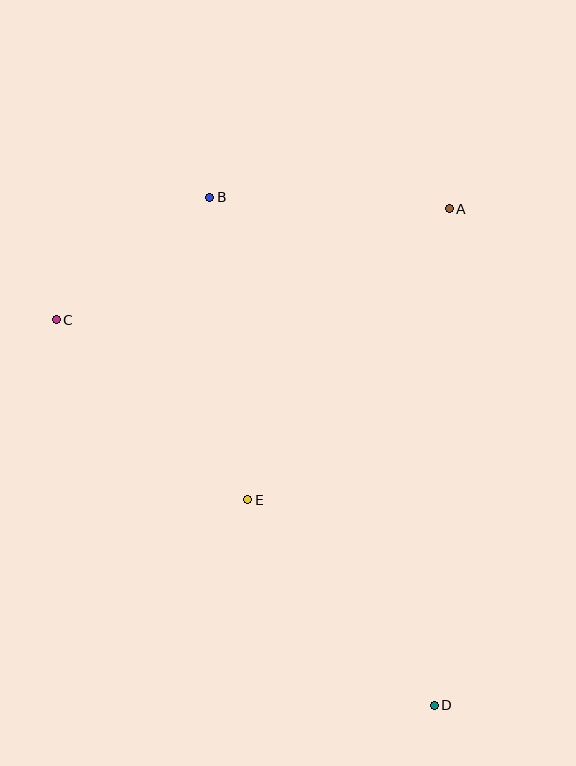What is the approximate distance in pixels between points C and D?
The distance between C and D is approximately 540 pixels.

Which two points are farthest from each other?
Points B and D are farthest from each other.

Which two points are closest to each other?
Points B and C are closest to each other.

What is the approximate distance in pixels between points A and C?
The distance between A and C is approximately 408 pixels.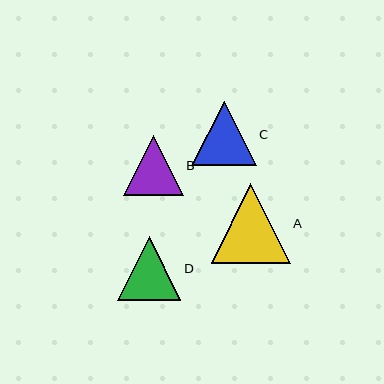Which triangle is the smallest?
Triangle B is the smallest with a size of approximately 60 pixels.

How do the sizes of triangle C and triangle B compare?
Triangle C and triangle B are approximately the same size.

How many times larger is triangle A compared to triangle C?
Triangle A is approximately 1.2 times the size of triangle C.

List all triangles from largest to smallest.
From largest to smallest: A, C, D, B.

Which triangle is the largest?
Triangle A is the largest with a size of approximately 79 pixels.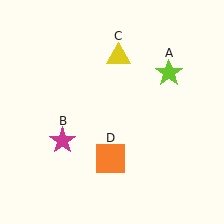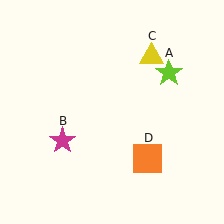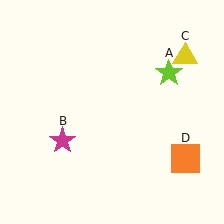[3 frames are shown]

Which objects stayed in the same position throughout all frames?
Lime star (object A) and magenta star (object B) remained stationary.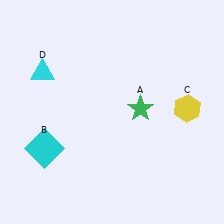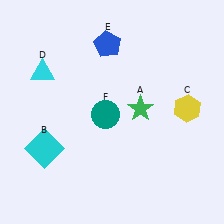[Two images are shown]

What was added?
A blue pentagon (E), a teal circle (F) were added in Image 2.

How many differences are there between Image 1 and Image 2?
There are 2 differences between the two images.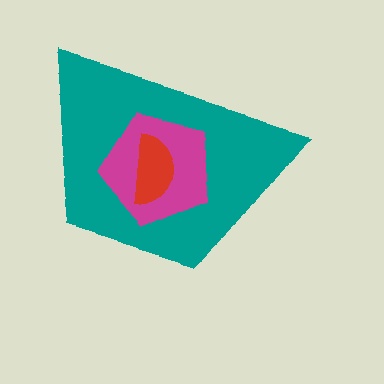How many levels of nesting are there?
3.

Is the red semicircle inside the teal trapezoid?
Yes.